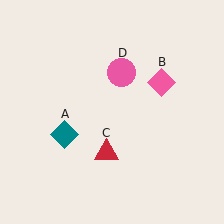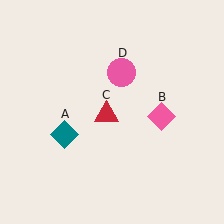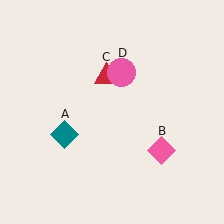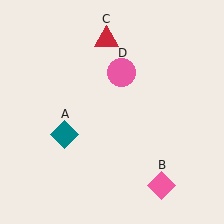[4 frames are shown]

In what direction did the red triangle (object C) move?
The red triangle (object C) moved up.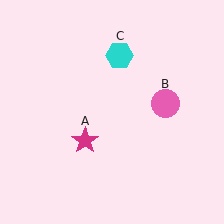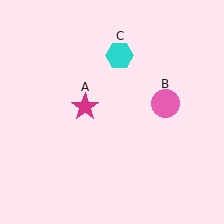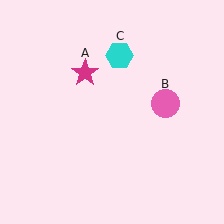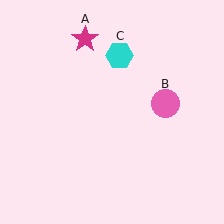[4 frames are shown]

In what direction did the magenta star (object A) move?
The magenta star (object A) moved up.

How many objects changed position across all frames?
1 object changed position: magenta star (object A).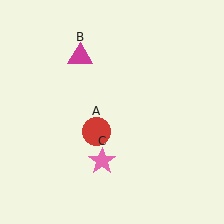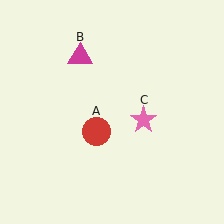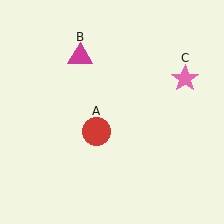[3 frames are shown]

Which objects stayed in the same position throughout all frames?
Red circle (object A) and magenta triangle (object B) remained stationary.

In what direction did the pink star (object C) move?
The pink star (object C) moved up and to the right.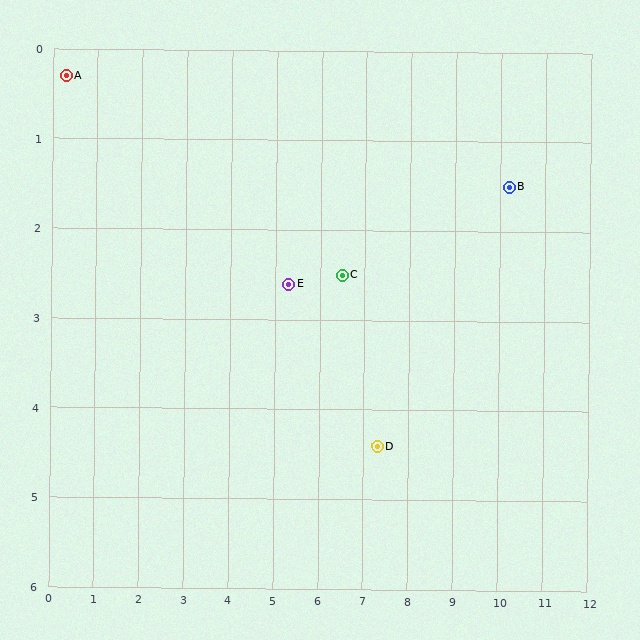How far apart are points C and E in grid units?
Points C and E are about 1.2 grid units apart.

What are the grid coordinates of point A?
Point A is at approximately (0.3, 0.3).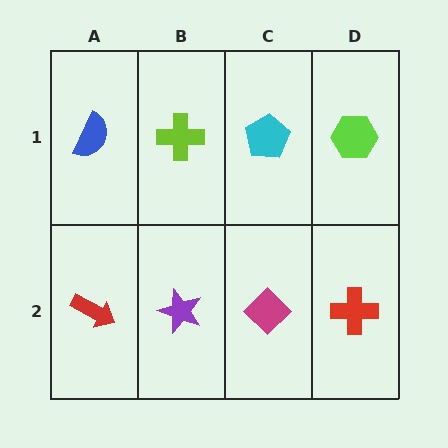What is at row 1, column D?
A lime hexagon.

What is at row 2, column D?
A red cross.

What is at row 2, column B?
A purple star.